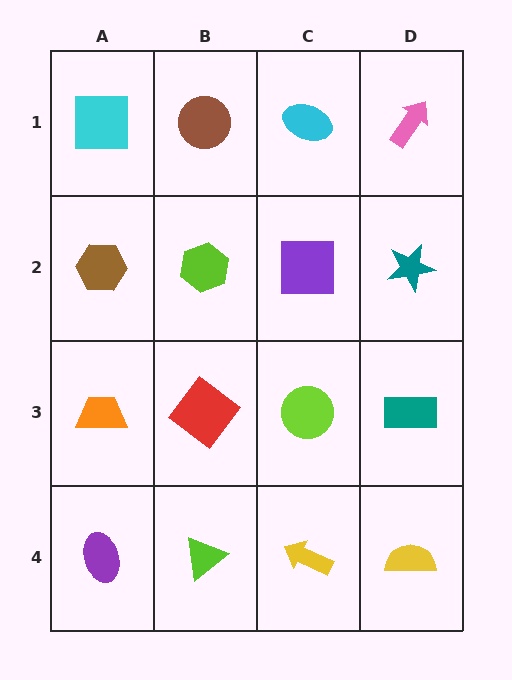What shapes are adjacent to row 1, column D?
A teal star (row 2, column D), a cyan ellipse (row 1, column C).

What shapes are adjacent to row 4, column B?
A red diamond (row 3, column B), a purple ellipse (row 4, column A), a yellow arrow (row 4, column C).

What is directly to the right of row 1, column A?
A brown circle.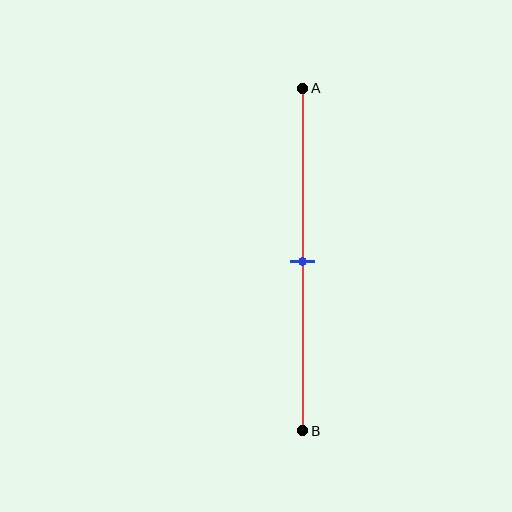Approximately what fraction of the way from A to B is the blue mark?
The blue mark is approximately 50% of the way from A to B.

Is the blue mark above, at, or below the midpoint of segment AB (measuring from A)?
The blue mark is approximately at the midpoint of segment AB.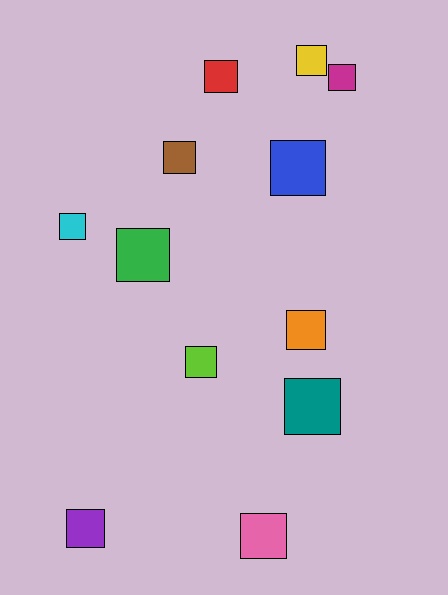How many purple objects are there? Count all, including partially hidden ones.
There is 1 purple object.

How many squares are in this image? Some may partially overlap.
There are 12 squares.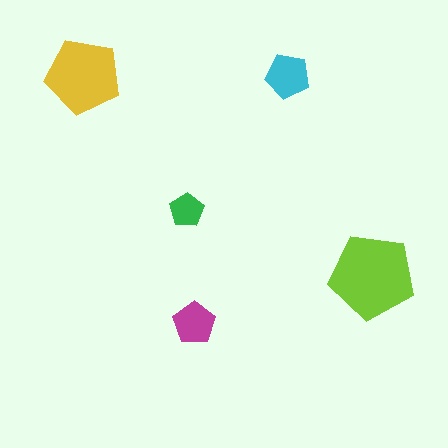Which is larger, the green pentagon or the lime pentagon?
The lime one.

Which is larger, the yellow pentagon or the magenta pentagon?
The yellow one.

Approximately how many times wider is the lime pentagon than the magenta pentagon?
About 2 times wider.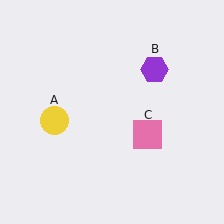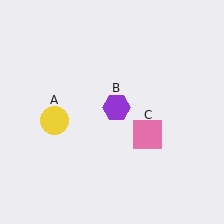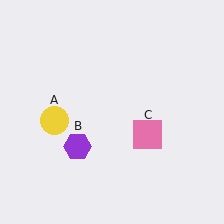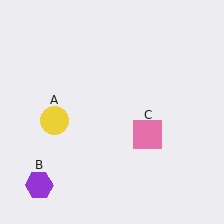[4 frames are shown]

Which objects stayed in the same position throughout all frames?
Yellow circle (object A) and pink square (object C) remained stationary.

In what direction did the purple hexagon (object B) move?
The purple hexagon (object B) moved down and to the left.